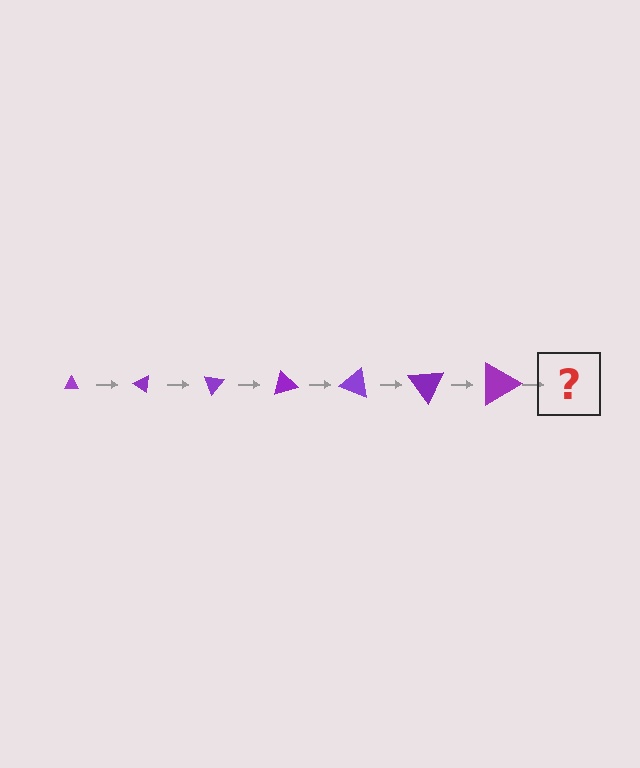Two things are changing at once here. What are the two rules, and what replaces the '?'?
The two rules are that the triangle grows larger each step and it rotates 35 degrees each step. The '?' should be a triangle, larger than the previous one and rotated 245 degrees from the start.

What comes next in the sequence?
The next element should be a triangle, larger than the previous one and rotated 245 degrees from the start.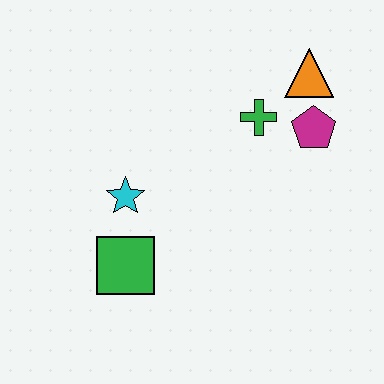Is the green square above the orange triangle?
No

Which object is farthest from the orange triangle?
The green square is farthest from the orange triangle.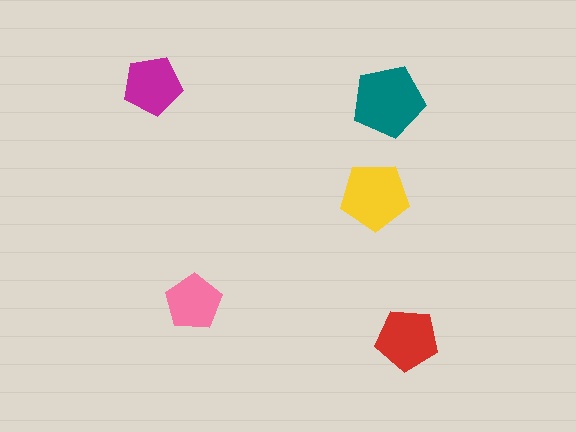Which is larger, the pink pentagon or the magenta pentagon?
The magenta one.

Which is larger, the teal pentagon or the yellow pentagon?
The teal one.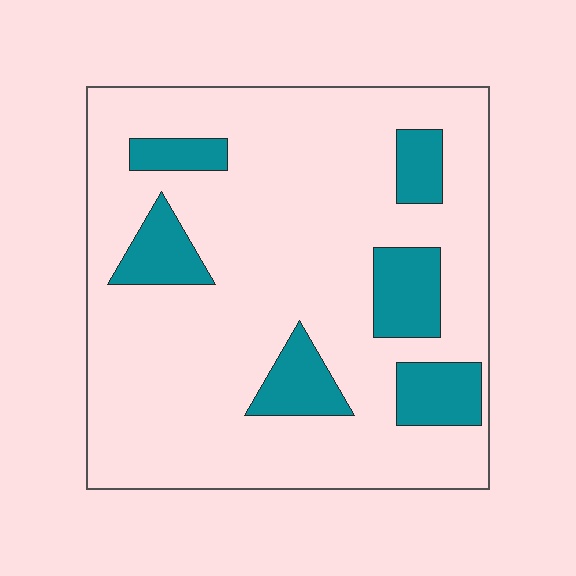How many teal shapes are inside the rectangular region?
6.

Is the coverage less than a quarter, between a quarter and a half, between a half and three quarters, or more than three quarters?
Less than a quarter.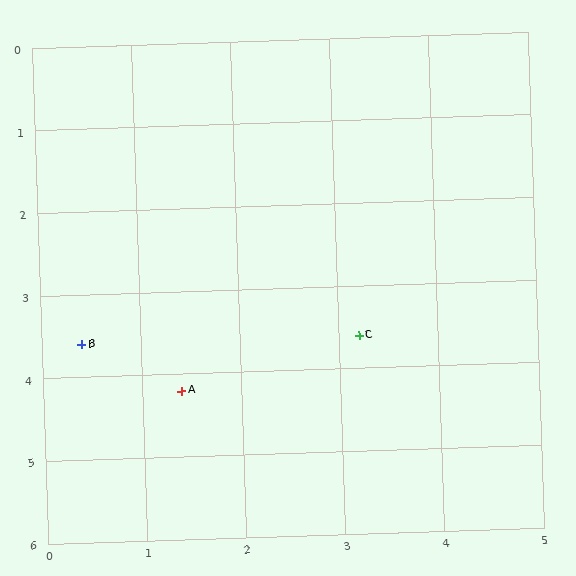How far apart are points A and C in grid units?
Points A and C are about 1.9 grid units apart.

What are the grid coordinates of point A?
Point A is at approximately (1.4, 4.2).